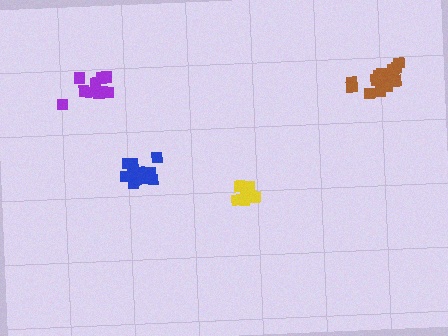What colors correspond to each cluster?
The clusters are colored: blue, brown, yellow, purple.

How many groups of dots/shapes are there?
There are 4 groups.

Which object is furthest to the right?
The brown cluster is rightmost.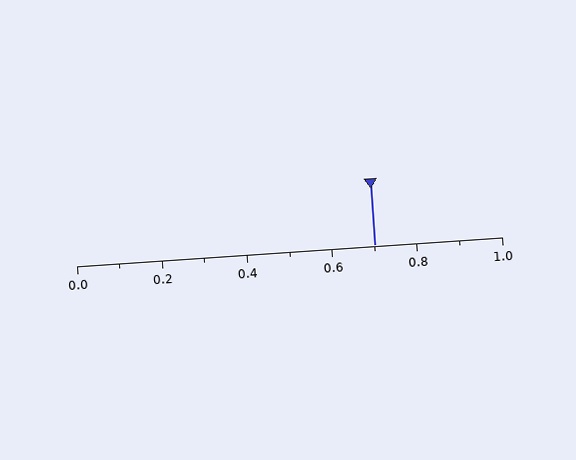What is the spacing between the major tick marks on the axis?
The major ticks are spaced 0.2 apart.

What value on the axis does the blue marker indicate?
The marker indicates approximately 0.7.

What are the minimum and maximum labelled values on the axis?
The axis runs from 0.0 to 1.0.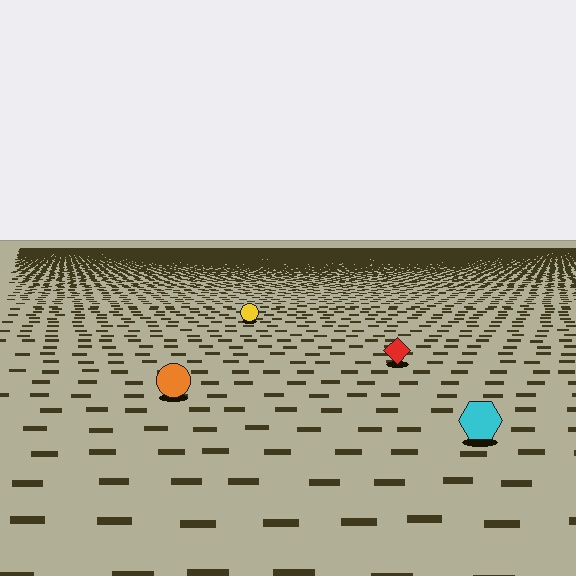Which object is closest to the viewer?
The cyan hexagon is closest. The texture marks near it are larger and more spread out.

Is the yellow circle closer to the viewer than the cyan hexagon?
No. The cyan hexagon is closer — you can tell from the texture gradient: the ground texture is coarser near it.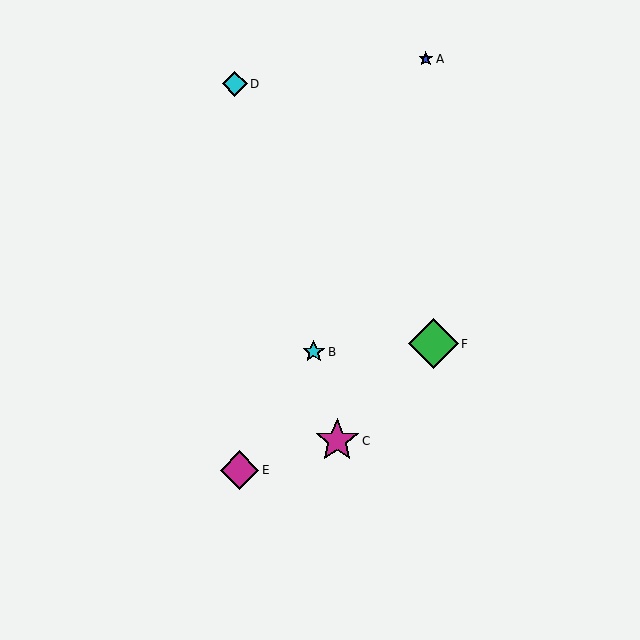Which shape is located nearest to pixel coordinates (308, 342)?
The cyan star (labeled B) at (314, 352) is nearest to that location.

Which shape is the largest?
The green diamond (labeled F) is the largest.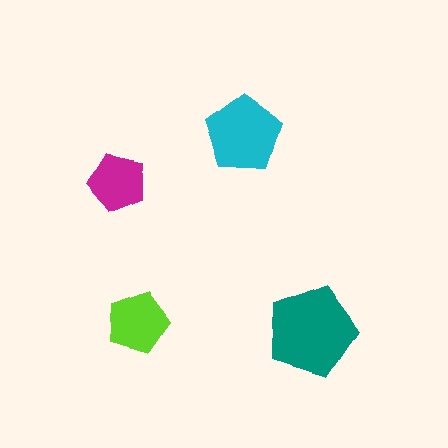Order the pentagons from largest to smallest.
the teal one, the cyan one, the lime one, the magenta one.